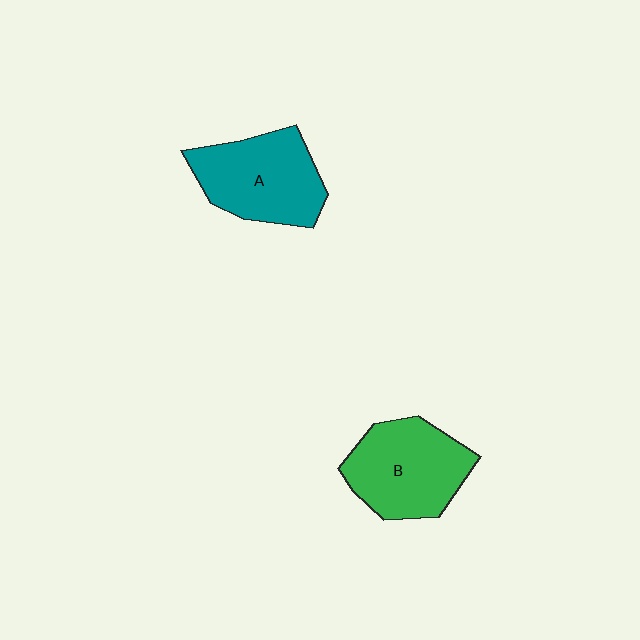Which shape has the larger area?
Shape B (green).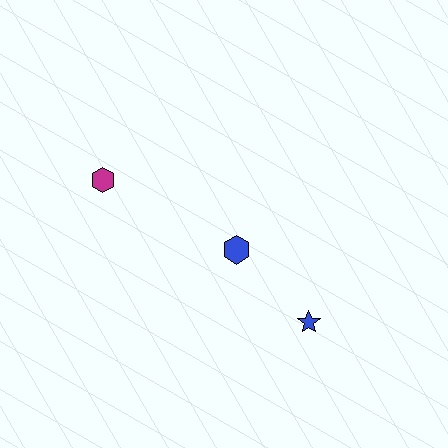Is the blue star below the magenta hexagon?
Yes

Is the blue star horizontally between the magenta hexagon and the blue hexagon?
No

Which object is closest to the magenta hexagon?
The blue hexagon is closest to the magenta hexagon.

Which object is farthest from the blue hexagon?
The magenta hexagon is farthest from the blue hexagon.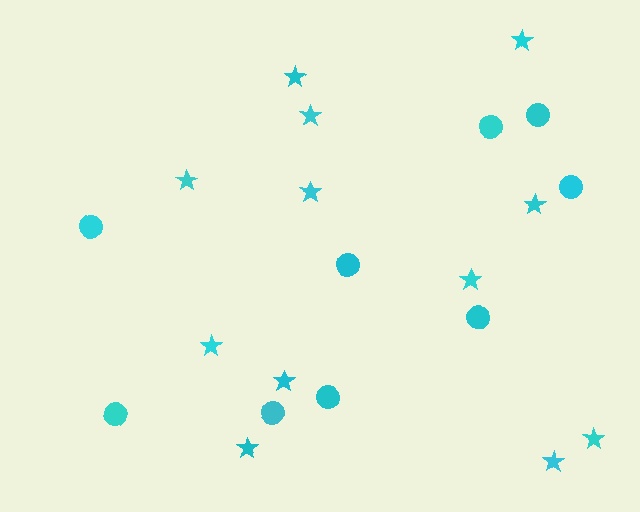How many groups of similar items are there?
There are 2 groups: one group of circles (9) and one group of stars (12).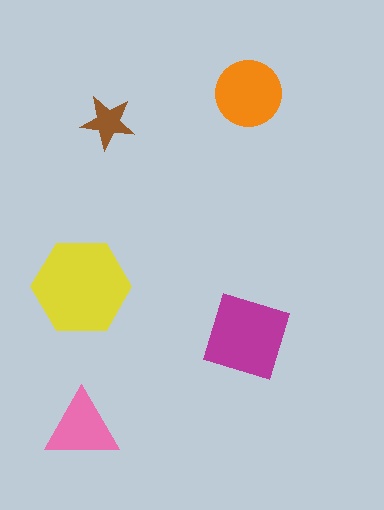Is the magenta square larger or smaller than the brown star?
Larger.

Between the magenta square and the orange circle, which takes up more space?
The magenta square.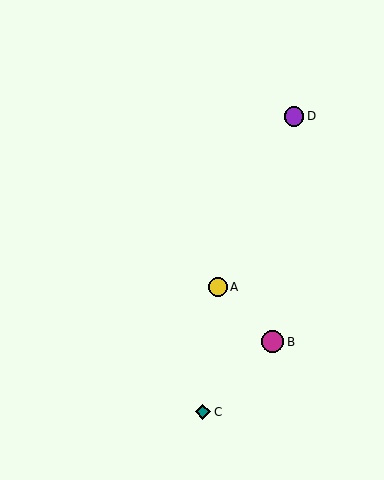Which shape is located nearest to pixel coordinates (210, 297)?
The yellow circle (labeled A) at (218, 287) is nearest to that location.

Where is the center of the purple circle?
The center of the purple circle is at (294, 116).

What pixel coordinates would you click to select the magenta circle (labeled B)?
Click at (273, 342) to select the magenta circle B.